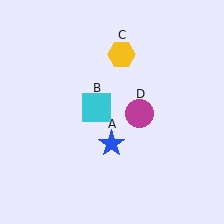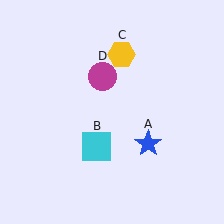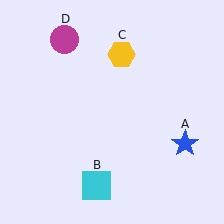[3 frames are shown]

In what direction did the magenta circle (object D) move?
The magenta circle (object D) moved up and to the left.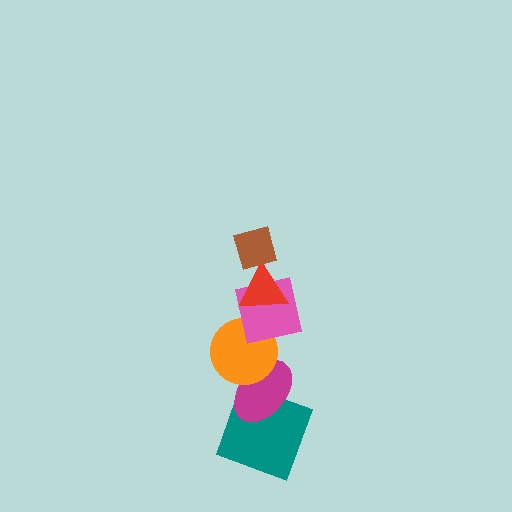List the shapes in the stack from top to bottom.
From top to bottom: the brown diamond, the red triangle, the pink square, the orange circle, the magenta ellipse, the teal square.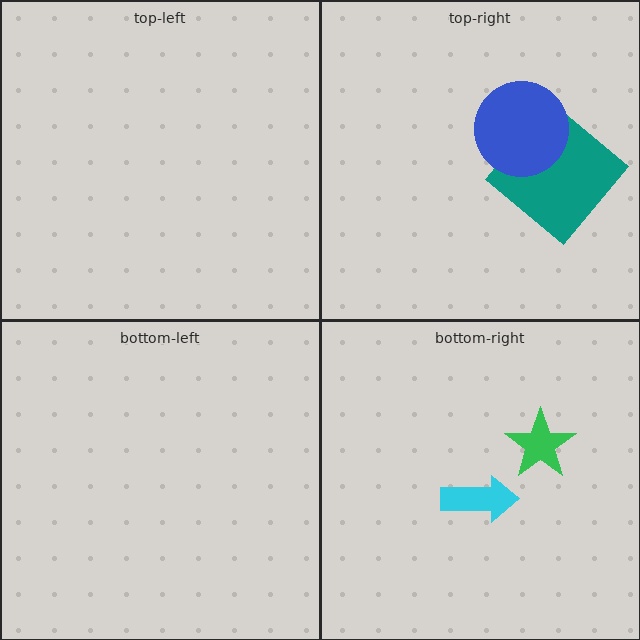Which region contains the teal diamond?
The top-right region.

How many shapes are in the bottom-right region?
2.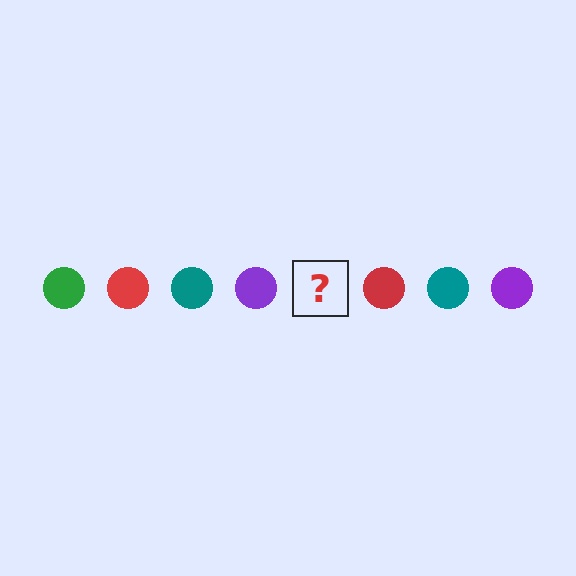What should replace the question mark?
The question mark should be replaced with a green circle.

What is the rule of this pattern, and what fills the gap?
The rule is that the pattern cycles through green, red, teal, purple circles. The gap should be filled with a green circle.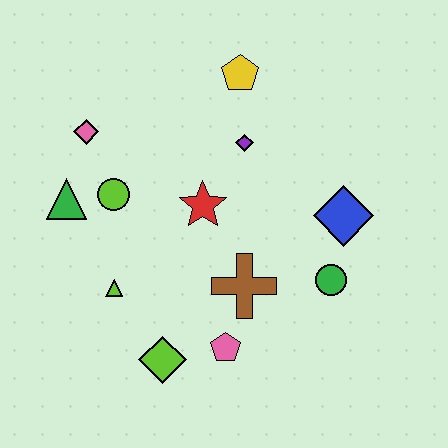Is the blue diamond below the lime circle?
Yes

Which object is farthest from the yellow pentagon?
The lime diamond is farthest from the yellow pentagon.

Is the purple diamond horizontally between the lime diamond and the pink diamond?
No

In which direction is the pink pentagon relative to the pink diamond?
The pink pentagon is below the pink diamond.